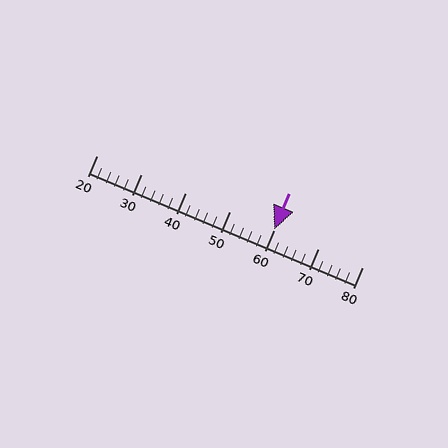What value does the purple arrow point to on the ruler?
The purple arrow points to approximately 60.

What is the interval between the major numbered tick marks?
The major tick marks are spaced 10 units apart.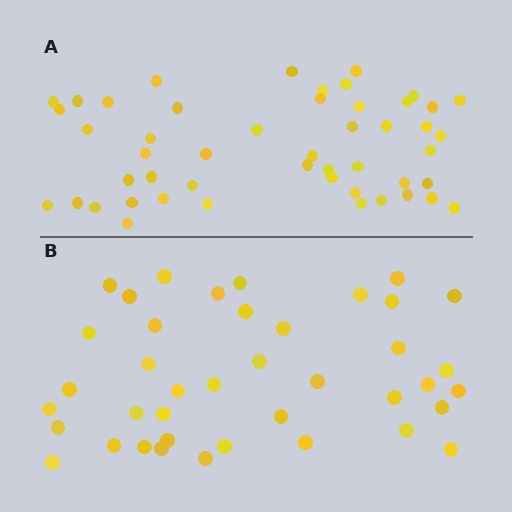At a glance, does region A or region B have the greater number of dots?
Region A (the top region) has more dots.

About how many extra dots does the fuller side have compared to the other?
Region A has roughly 8 or so more dots than region B.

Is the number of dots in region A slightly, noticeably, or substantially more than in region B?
Region A has only slightly more — the two regions are fairly close. The ratio is roughly 1.2 to 1.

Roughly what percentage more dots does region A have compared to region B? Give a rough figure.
About 20% more.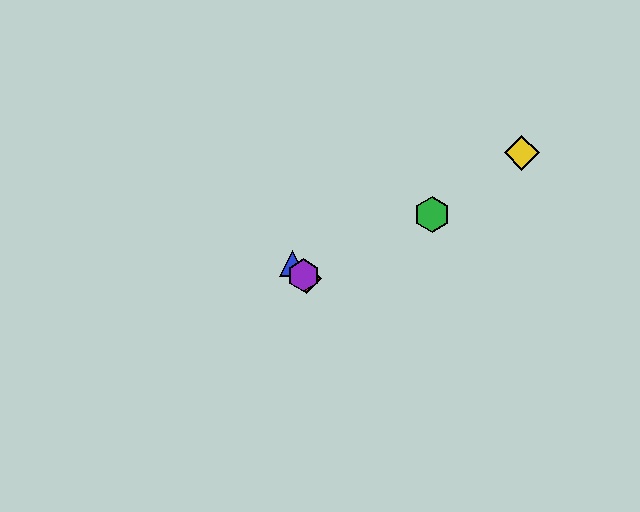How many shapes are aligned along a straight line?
3 shapes (the red diamond, the blue triangle, the purple hexagon) are aligned along a straight line.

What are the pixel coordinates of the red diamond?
The red diamond is at (306, 278).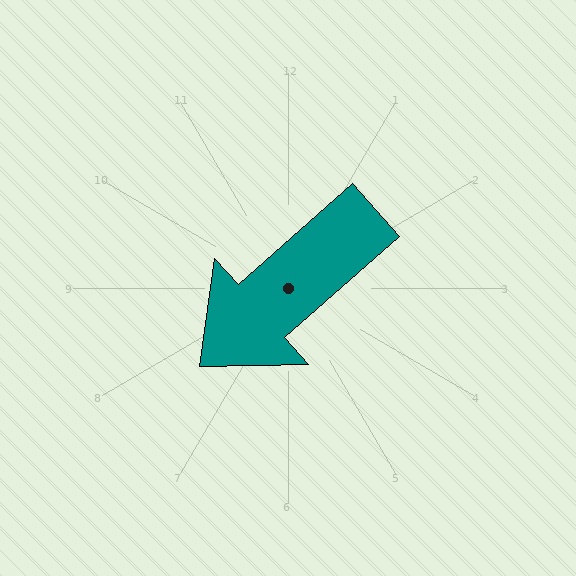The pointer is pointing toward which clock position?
Roughly 8 o'clock.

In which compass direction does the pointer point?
Southwest.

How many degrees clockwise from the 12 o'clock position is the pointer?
Approximately 229 degrees.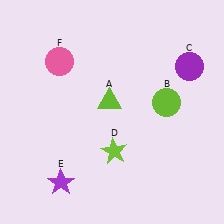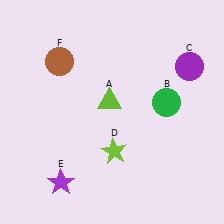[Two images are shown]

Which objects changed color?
B changed from lime to green. F changed from pink to brown.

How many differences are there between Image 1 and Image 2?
There are 2 differences between the two images.